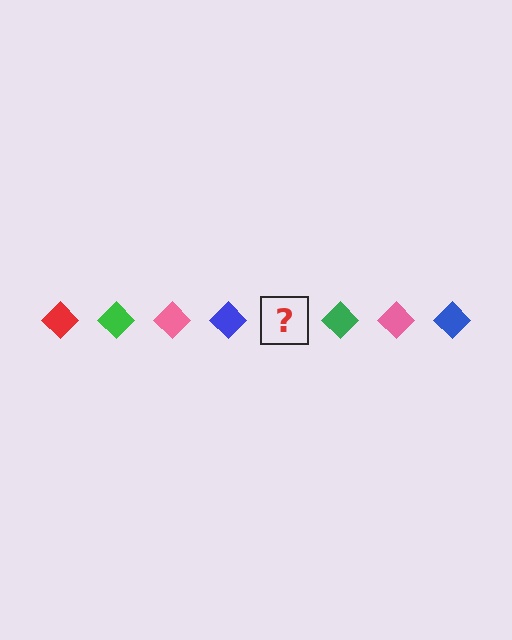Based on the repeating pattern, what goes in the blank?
The blank should be a red diamond.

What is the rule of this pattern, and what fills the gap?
The rule is that the pattern cycles through red, green, pink, blue diamonds. The gap should be filled with a red diamond.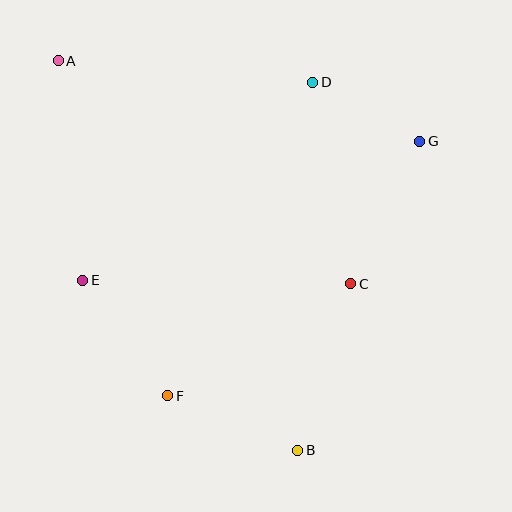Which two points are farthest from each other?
Points A and B are farthest from each other.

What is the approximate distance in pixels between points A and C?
The distance between A and C is approximately 368 pixels.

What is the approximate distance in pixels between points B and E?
The distance between B and E is approximately 274 pixels.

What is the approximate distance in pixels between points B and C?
The distance between B and C is approximately 175 pixels.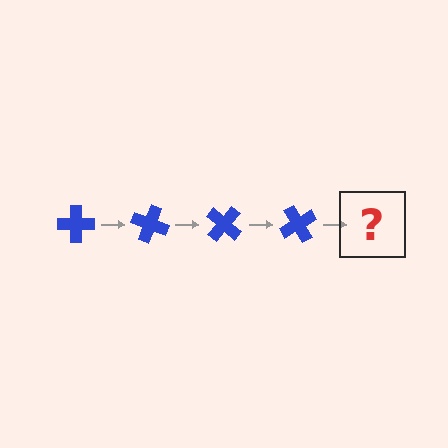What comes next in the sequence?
The next element should be a blue cross rotated 80 degrees.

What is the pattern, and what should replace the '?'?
The pattern is that the cross rotates 20 degrees each step. The '?' should be a blue cross rotated 80 degrees.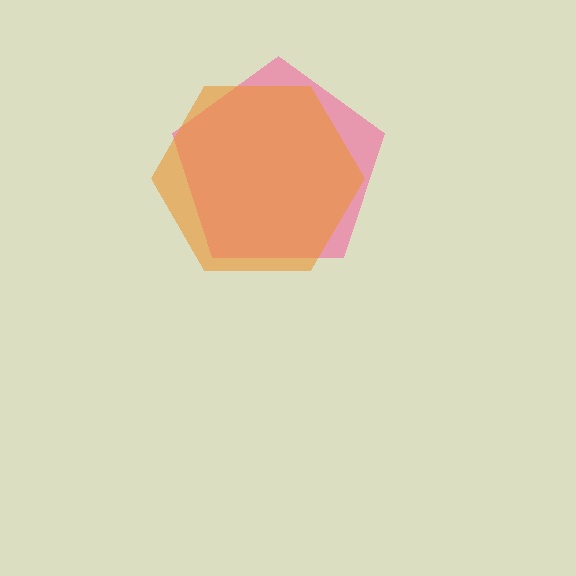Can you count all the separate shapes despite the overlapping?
Yes, there are 2 separate shapes.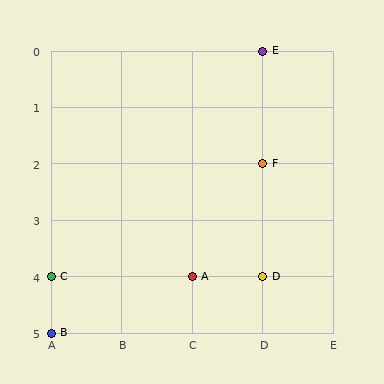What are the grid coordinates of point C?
Point C is at grid coordinates (A, 4).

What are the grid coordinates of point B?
Point B is at grid coordinates (A, 5).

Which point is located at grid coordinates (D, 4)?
Point D is at (D, 4).